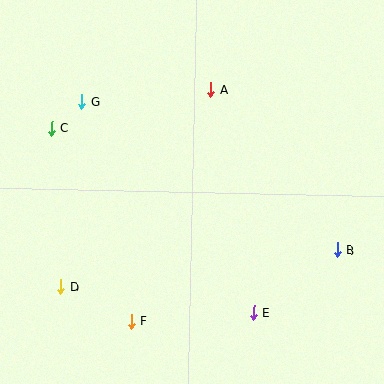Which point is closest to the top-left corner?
Point G is closest to the top-left corner.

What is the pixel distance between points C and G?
The distance between C and G is 40 pixels.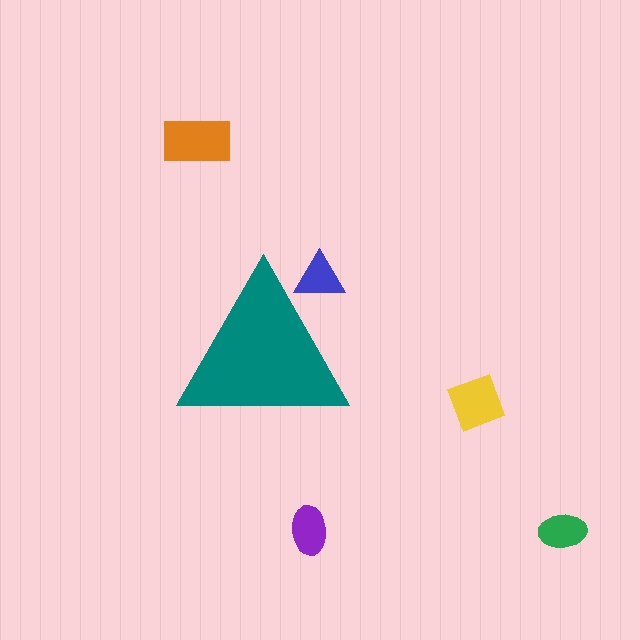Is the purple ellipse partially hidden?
No, the purple ellipse is fully visible.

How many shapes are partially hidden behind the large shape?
1 shape is partially hidden.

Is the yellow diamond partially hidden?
No, the yellow diamond is fully visible.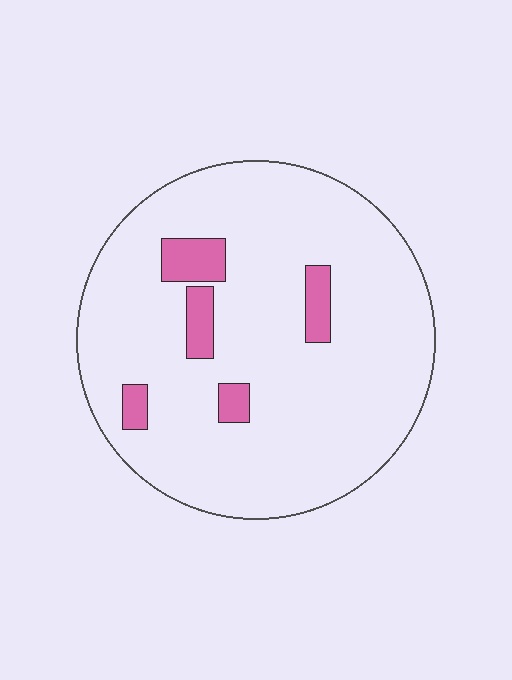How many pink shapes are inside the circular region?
5.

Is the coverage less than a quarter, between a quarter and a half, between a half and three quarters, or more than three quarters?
Less than a quarter.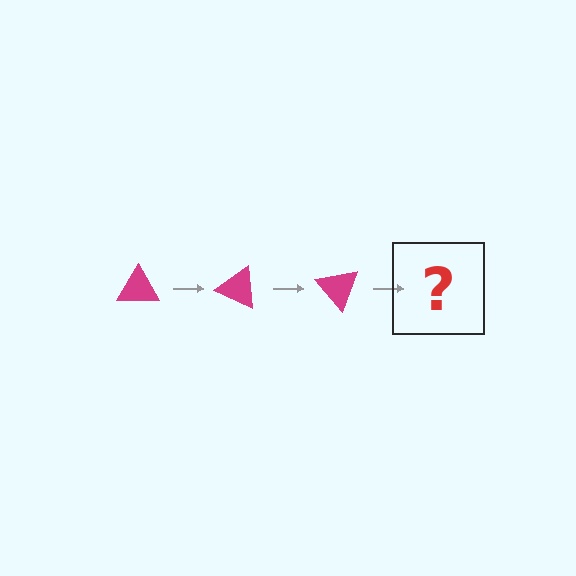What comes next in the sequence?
The next element should be a magenta triangle rotated 75 degrees.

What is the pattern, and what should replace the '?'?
The pattern is that the triangle rotates 25 degrees each step. The '?' should be a magenta triangle rotated 75 degrees.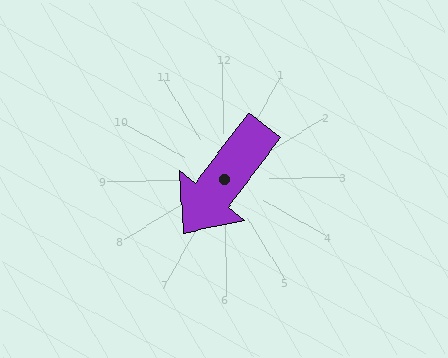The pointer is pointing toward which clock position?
Roughly 7 o'clock.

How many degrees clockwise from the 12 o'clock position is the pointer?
Approximately 218 degrees.